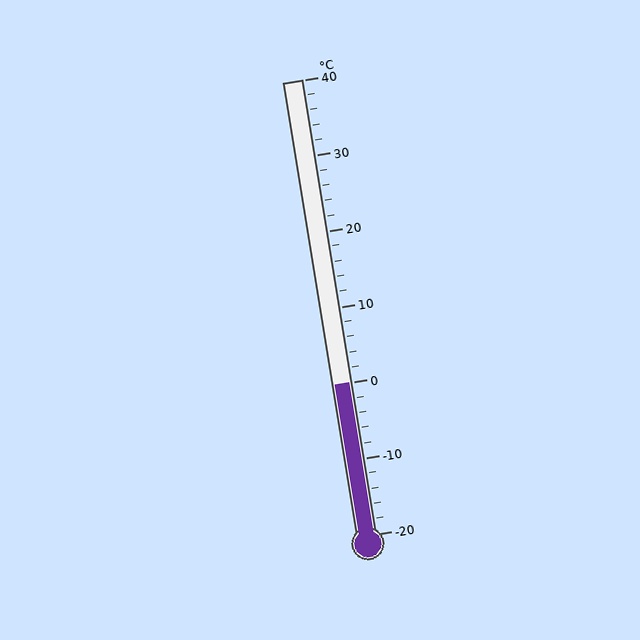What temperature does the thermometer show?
The thermometer shows approximately 0°C.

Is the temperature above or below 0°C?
The temperature is at 0°C.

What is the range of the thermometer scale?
The thermometer scale ranges from -20°C to 40°C.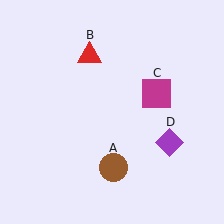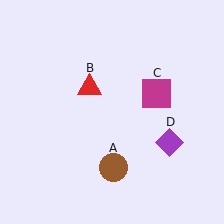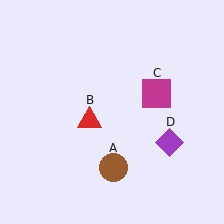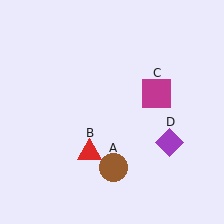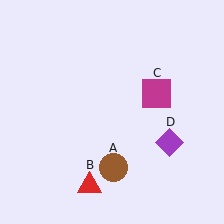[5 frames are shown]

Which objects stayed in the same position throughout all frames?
Brown circle (object A) and magenta square (object C) and purple diamond (object D) remained stationary.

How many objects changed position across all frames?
1 object changed position: red triangle (object B).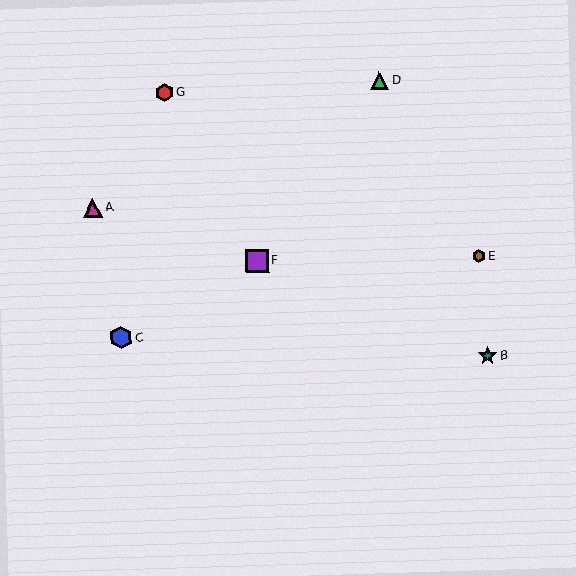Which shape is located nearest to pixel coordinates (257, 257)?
The purple square (labeled F) at (257, 261) is nearest to that location.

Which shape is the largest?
The blue hexagon (labeled C) is the largest.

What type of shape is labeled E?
Shape E is a brown hexagon.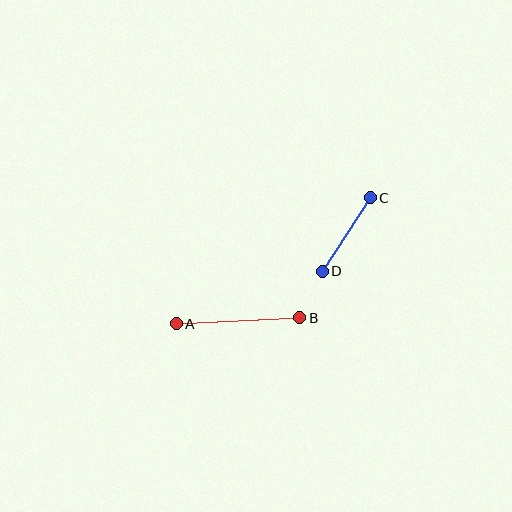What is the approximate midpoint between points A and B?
The midpoint is at approximately (238, 321) pixels.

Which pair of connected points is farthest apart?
Points A and B are farthest apart.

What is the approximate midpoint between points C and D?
The midpoint is at approximately (346, 234) pixels.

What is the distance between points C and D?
The distance is approximately 88 pixels.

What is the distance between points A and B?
The distance is approximately 124 pixels.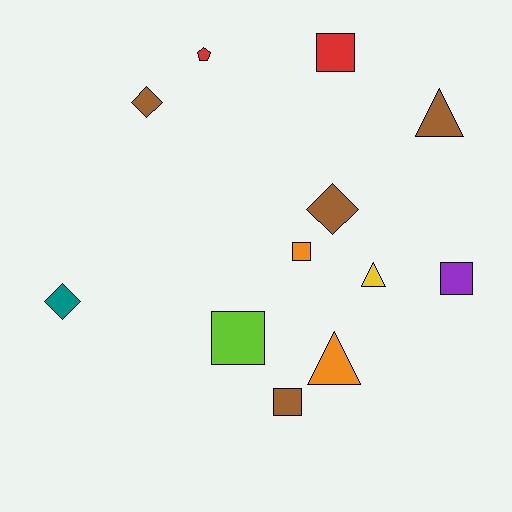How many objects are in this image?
There are 12 objects.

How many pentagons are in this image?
There is 1 pentagon.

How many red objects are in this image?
There are 2 red objects.